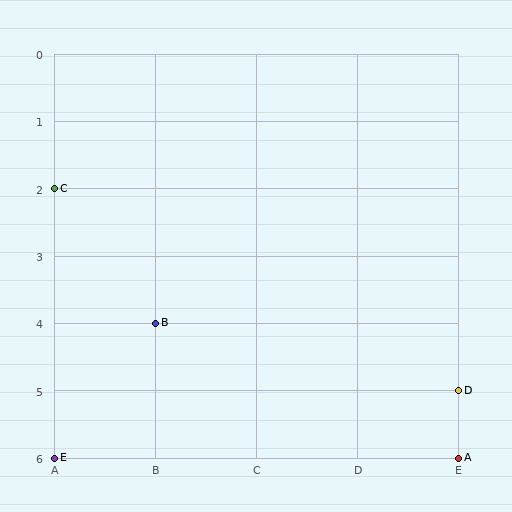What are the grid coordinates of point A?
Point A is at grid coordinates (E, 6).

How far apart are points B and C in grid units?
Points B and C are 1 column and 2 rows apart (about 2.2 grid units diagonally).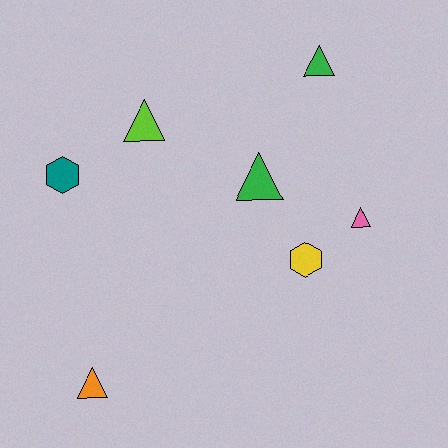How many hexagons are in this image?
There are 2 hexagons.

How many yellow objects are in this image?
There is 1 yellow object.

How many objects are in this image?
There are 7 objects.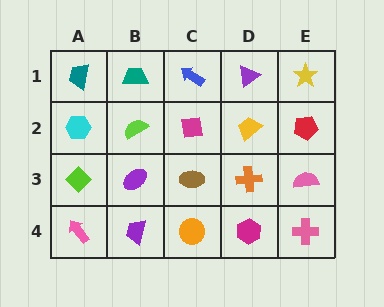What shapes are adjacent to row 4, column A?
A lime diamond (row 3, column A), a purple trapezoid (row 4, column B).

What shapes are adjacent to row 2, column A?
A teal trapezoid (row 1, column A), a lime diamond (row 3, column A), a lime semicircle (row 2, column B).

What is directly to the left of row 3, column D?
A brown ellipse.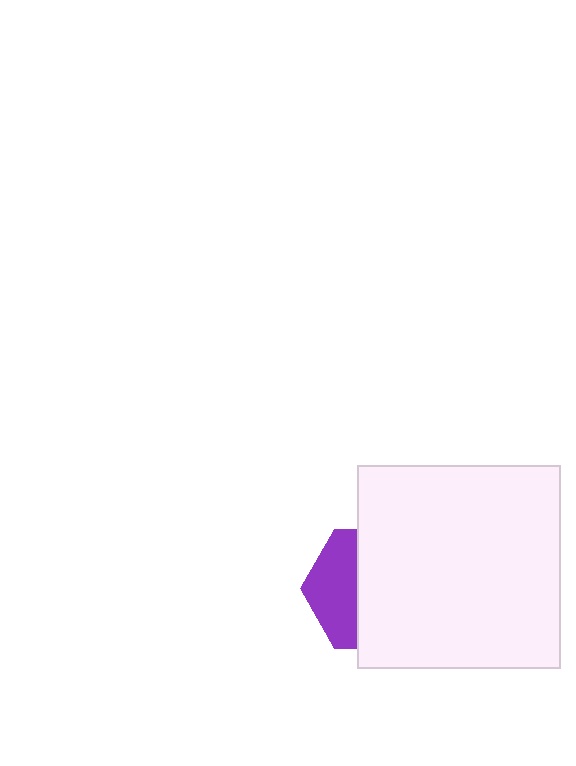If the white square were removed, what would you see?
You would see the complete purple hexagon.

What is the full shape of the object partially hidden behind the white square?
The partially hidden object is a purple hexagon.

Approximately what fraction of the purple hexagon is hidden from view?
Roughly 61% of the purple hexagon is hidden behind the white square.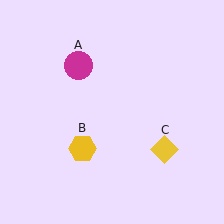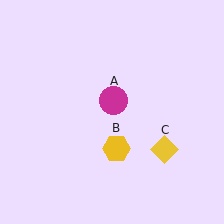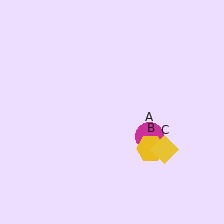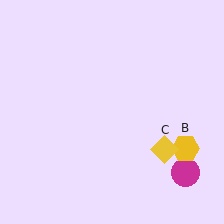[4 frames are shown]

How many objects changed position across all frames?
2 objects changed position: magenta circle (object A), yellow hexagon (object B).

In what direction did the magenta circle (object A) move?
The magenta circle (object A) moved down and to the right.